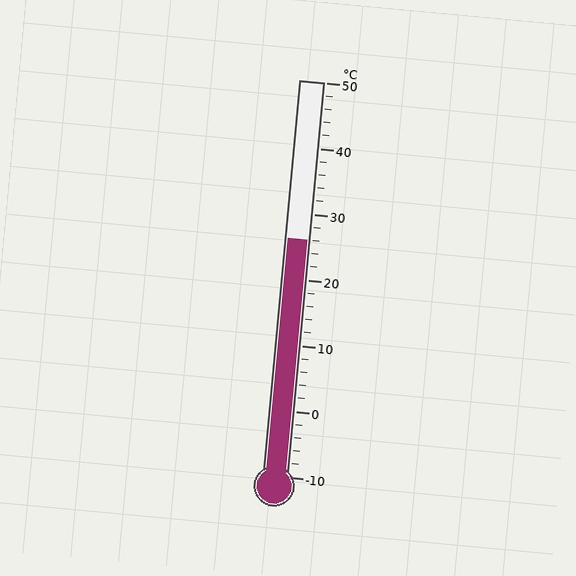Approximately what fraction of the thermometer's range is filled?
The thermometer is filled to approximately 60% of its range.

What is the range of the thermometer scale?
The thermometer scale ranges from -10°C to 50°C.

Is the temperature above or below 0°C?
The temperature is above 0°C.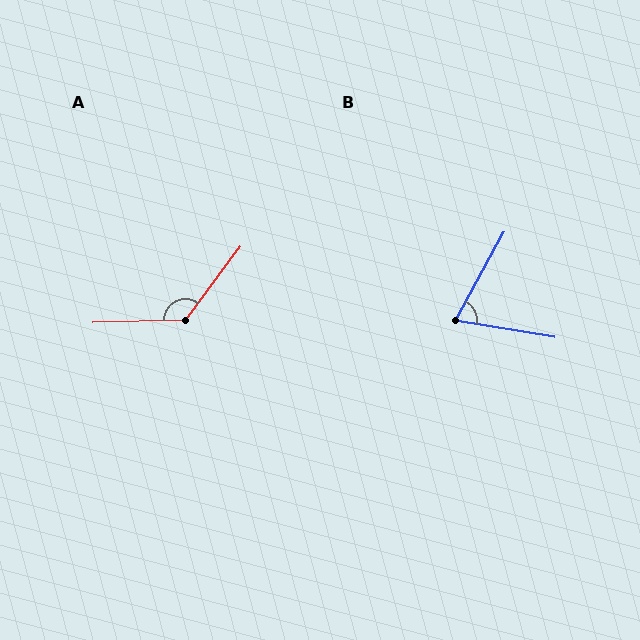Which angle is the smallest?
B, at approximately 71 degrees.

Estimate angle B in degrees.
Approximately 71 degrees.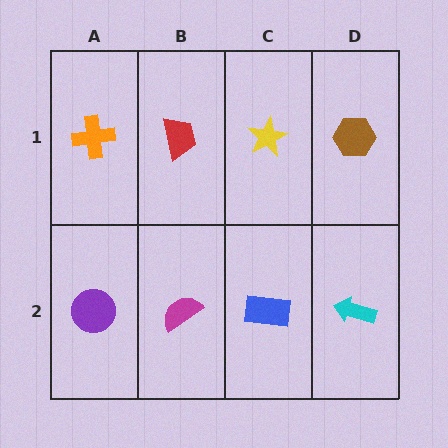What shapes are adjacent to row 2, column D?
A brown hexagon (row 1, column D), a blue rectangle (row 2, column C).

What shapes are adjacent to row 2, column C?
A yellow star (row 1, column C), a magenta semicircle (row 2, column B), a cyan arrow (row 2, column D).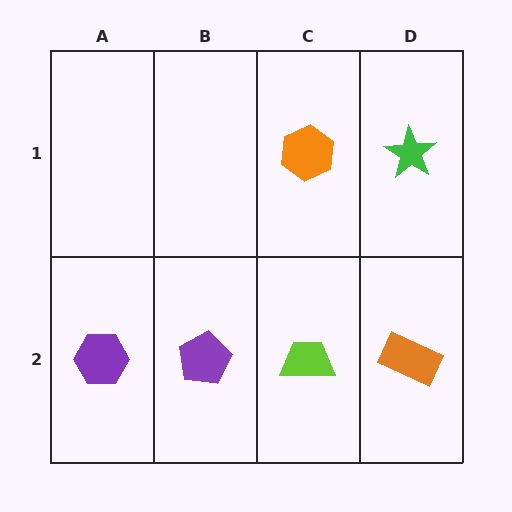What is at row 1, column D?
A green star.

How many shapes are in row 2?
4 shapes.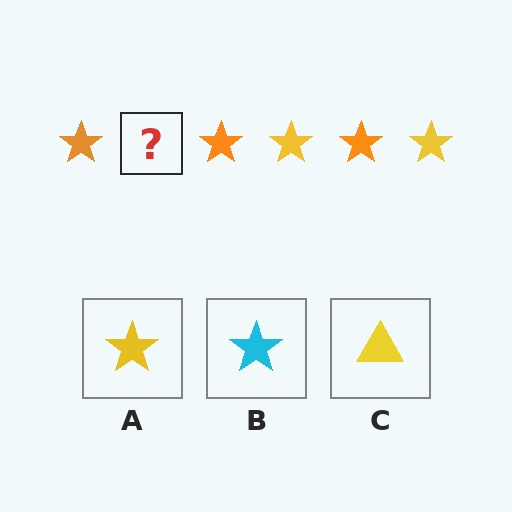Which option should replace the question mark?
Option A.